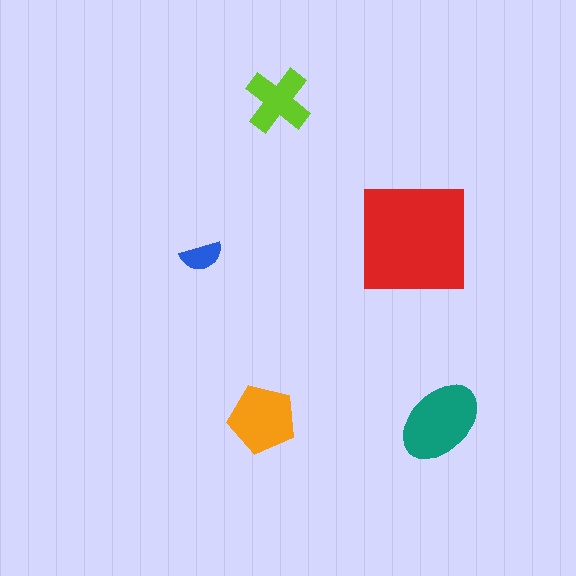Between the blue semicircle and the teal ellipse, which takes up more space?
The teal ellipse.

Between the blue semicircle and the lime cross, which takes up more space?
The lime cross.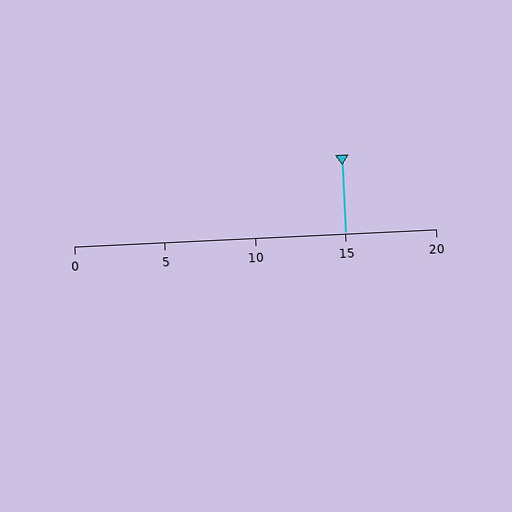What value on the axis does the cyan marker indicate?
The marker indicates approximately 15.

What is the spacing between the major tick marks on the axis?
The major ticks are spaced 5 apart.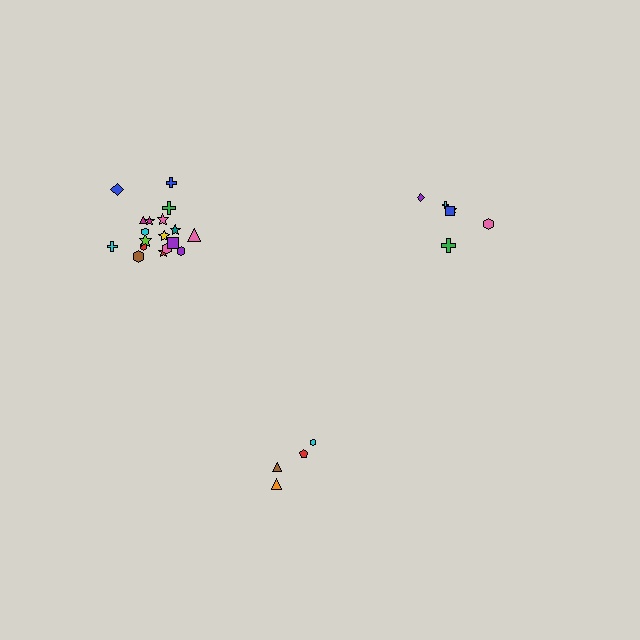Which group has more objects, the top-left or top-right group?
The top-left group.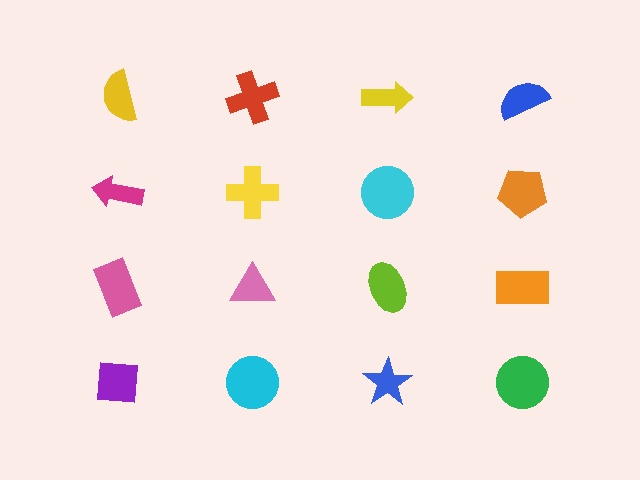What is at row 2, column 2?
A yellow cross.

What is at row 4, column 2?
A cyan circle.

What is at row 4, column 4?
A green circle.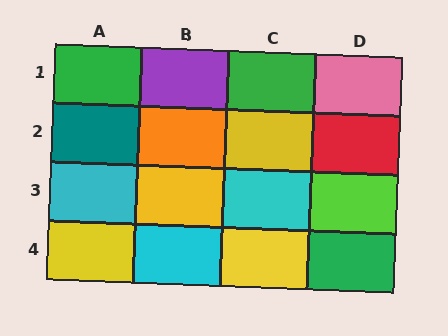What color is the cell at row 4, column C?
Yellow.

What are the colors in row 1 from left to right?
Green, purple, green, pink.